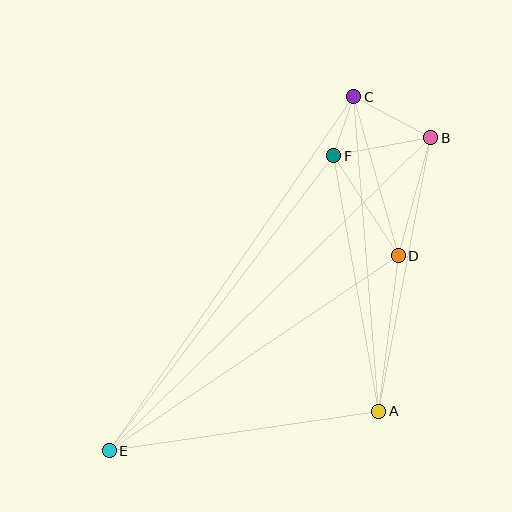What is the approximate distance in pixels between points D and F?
The distance between D and F is approximately 119 pixels.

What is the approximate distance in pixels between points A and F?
The distance between A and F is approximately 260 pixels.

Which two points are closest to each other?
Points C and F are closest to each other.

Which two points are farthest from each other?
Points B and E are farthest from each other.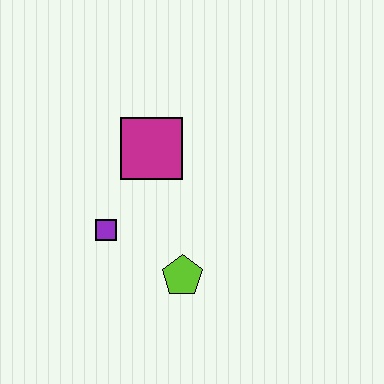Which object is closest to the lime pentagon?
The purple square is closest to the lime pentagon.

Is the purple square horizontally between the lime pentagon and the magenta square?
No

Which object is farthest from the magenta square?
The lime pentagon is farthest from the magenta square.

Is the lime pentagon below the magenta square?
Yes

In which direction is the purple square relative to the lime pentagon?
The purple square is to the left of the lime pentagon.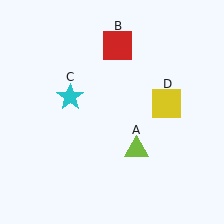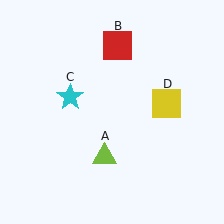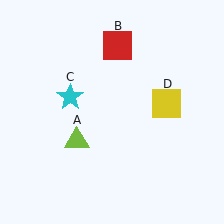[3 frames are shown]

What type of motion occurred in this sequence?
The lime triangle (object A) rotated clockwise around the center of the scene.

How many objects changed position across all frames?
1 object changed position: lime triangle (object A).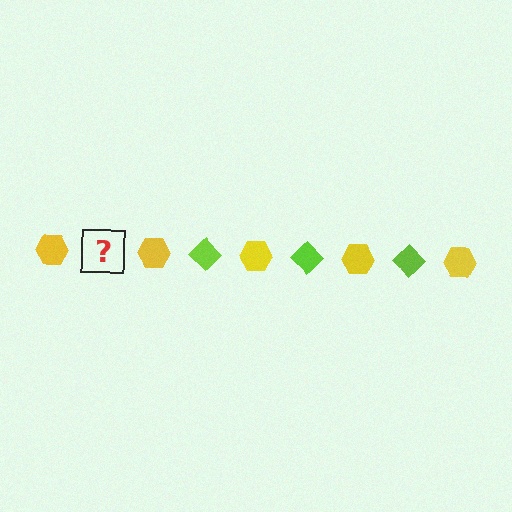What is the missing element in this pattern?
The missing element is a lime diamond.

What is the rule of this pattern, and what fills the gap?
The rule is that the pattern alternates between yellow hexagon and lime diamond. The gap should be filled with a lime diamond.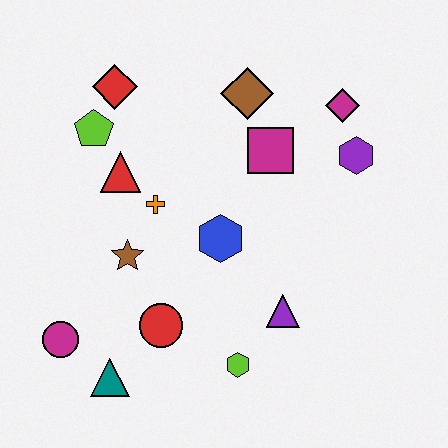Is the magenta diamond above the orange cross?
Yes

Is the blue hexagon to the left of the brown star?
No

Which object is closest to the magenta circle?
The teal triangle is closest to the magenta circle.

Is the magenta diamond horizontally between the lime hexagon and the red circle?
No